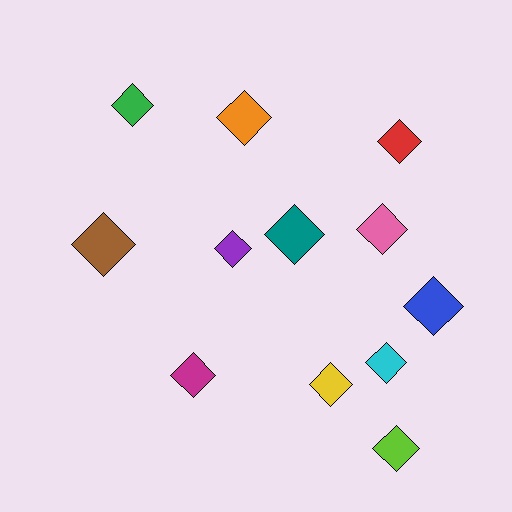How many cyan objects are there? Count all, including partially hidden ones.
There is 1 cyan object.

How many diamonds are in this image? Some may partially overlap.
There are 12 diamonds.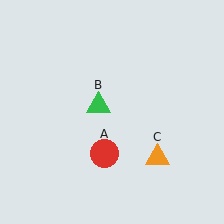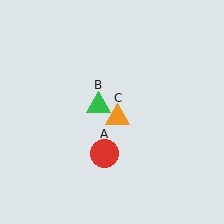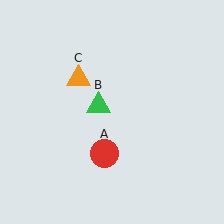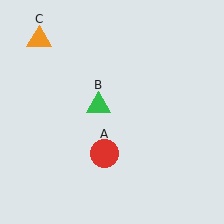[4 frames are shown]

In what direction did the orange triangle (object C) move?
The orange triangle (object C) moved up and to the left.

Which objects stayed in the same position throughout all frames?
Red circle (object A) and green triangle (object B) remained stationary.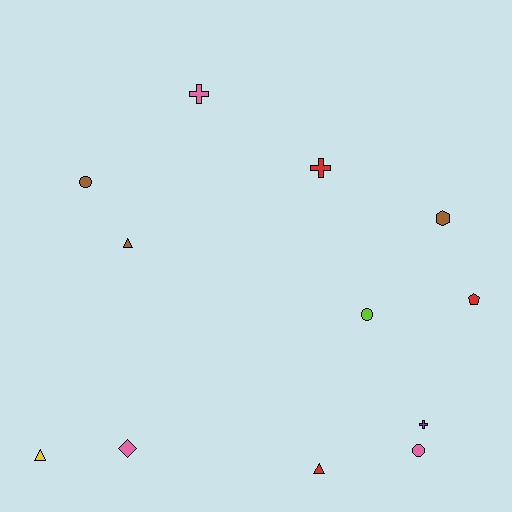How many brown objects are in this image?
There are 3 brown objects.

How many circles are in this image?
There are 3 circles.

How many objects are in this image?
There are 12 objects.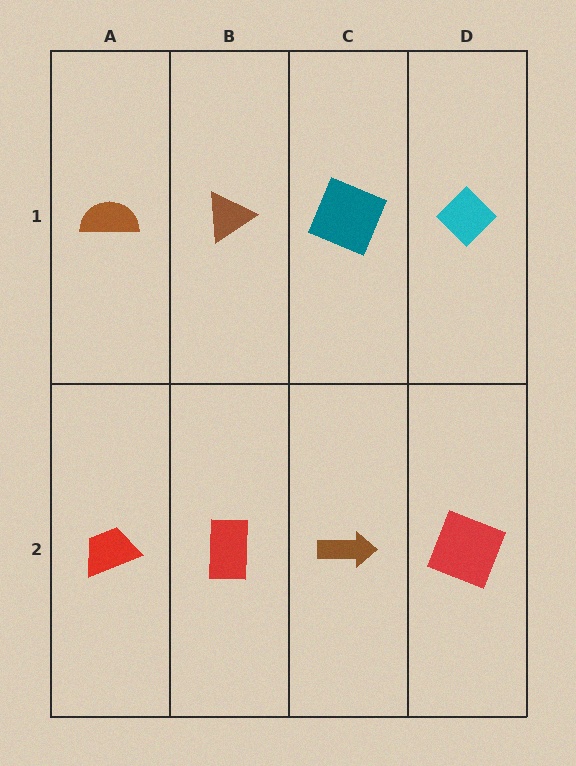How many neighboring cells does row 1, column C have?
3.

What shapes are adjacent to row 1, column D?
A red square (row 2, column D), a teal square (row 1, column C).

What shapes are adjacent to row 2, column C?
A teal square (row 1, column C), a red rectangle (row 2, column B), a red square (row 2, column D).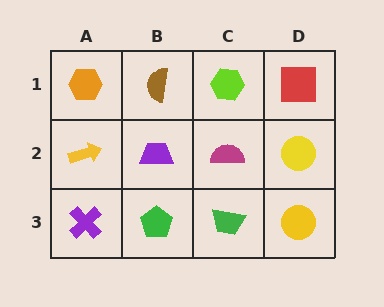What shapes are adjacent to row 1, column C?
A magenta semicircle (row 2, column C), a brown semicircle (row 1, column B), a red square (row 1, column D).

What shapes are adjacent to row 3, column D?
A yellow circle (row 2, column D), a green trapezoid (row 3, column C).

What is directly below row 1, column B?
A purple trapezoid.